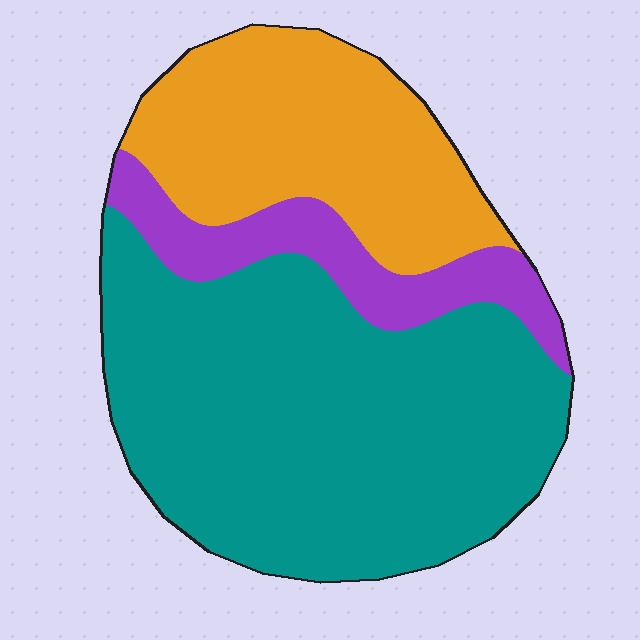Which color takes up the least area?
Purple, at roughly 15%.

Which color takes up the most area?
Teal, at roughly 60%.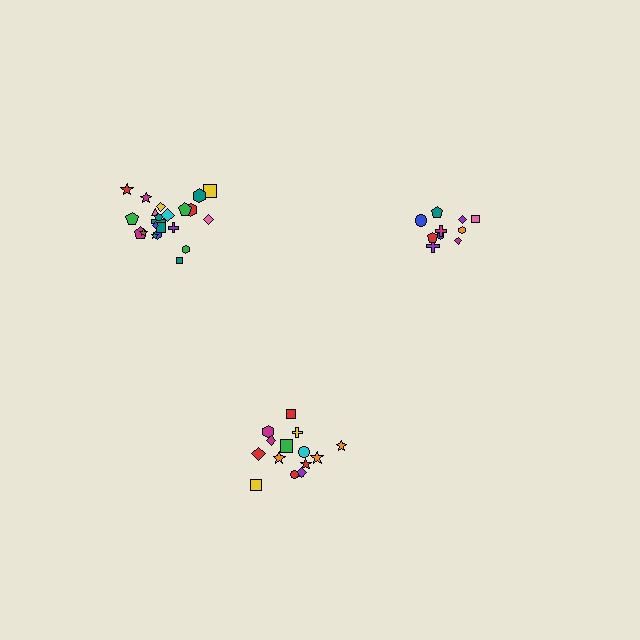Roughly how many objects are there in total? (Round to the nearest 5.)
Roughly 45 objects in total.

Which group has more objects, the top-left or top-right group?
The top-left group.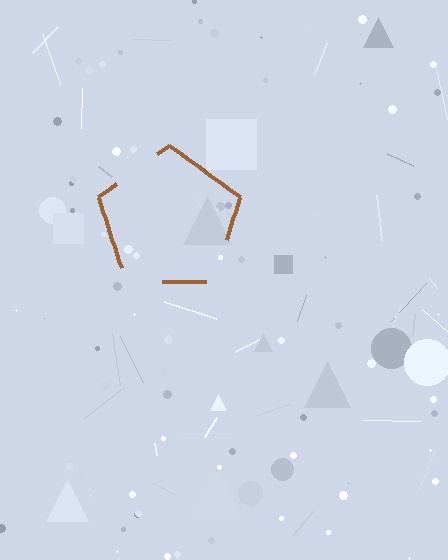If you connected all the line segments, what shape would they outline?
They would outline a pentagon.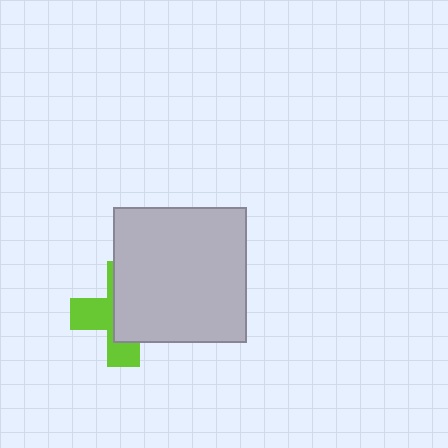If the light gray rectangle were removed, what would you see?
You would see the complete lime cross.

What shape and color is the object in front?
The object in front is a light gray rectangle.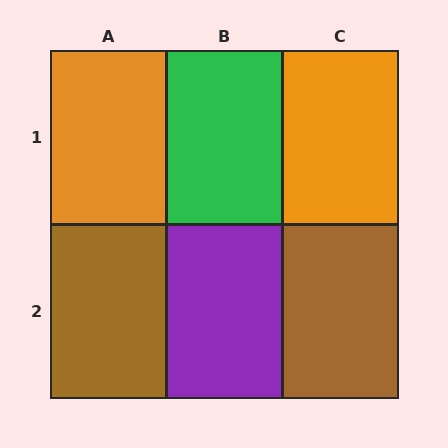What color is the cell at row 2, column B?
Purple.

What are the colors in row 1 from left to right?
Orange, green, orange.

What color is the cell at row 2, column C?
Brown.